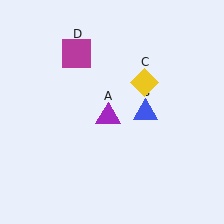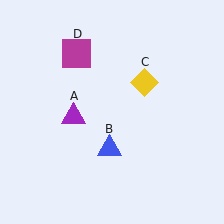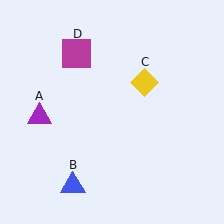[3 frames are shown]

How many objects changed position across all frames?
2 objects changed position: purple triangle (object A), blue triangle (object B).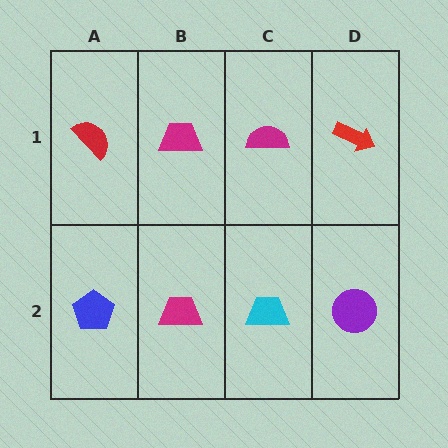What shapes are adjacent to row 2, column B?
A magenta trapezoid (row 1, column B), a blue pentagon (row 2, column A), a cyan trapezoid (row 2, column C).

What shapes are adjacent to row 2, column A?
A red semicircle (row 1, column A), a magenta trapezoid (row 2, column B).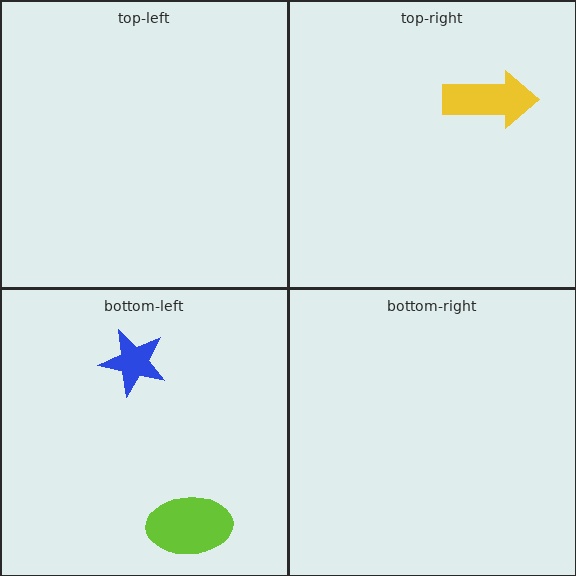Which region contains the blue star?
The bottom-left region.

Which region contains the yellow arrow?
The top-right region.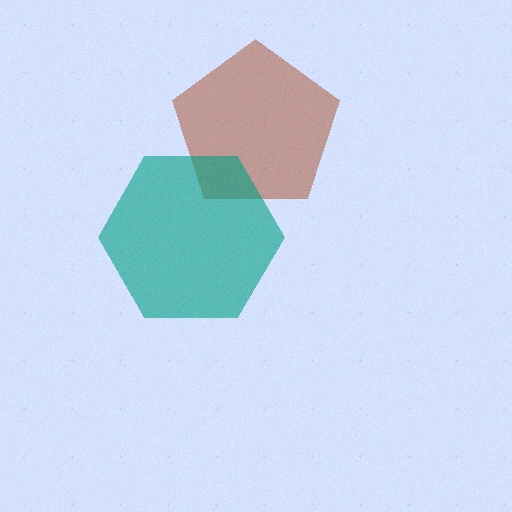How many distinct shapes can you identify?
There are 2 distinct shapes: a brown pentagon, a teal hexagon.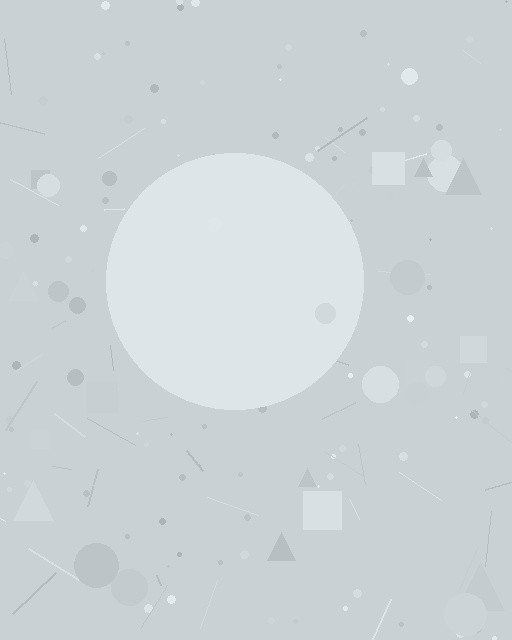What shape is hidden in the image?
A circle is hidden in the image.